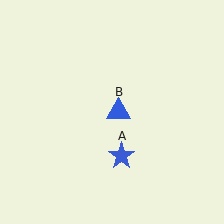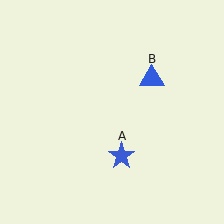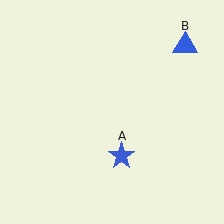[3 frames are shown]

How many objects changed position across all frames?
1 object changed position: blue triangle (object B).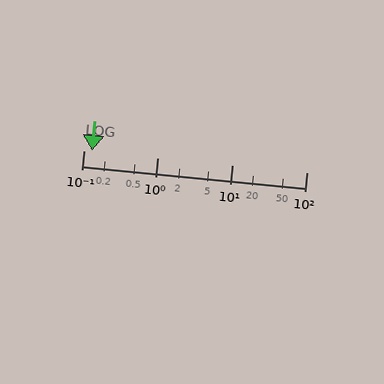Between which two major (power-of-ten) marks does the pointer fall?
The pointer is between 0.1 and 1.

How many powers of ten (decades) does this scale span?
The scale spans 3 decades, from 0.1 to 100.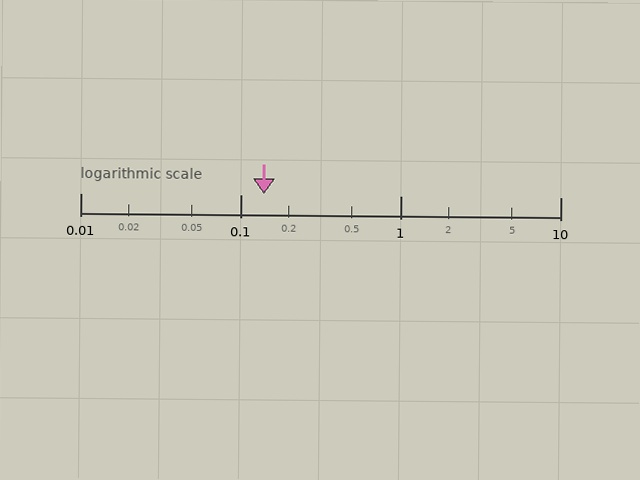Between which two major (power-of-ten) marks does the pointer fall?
The pointer is between 0.1 and 1.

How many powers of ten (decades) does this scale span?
The scale spans 3 decades, from 0.01 to 10.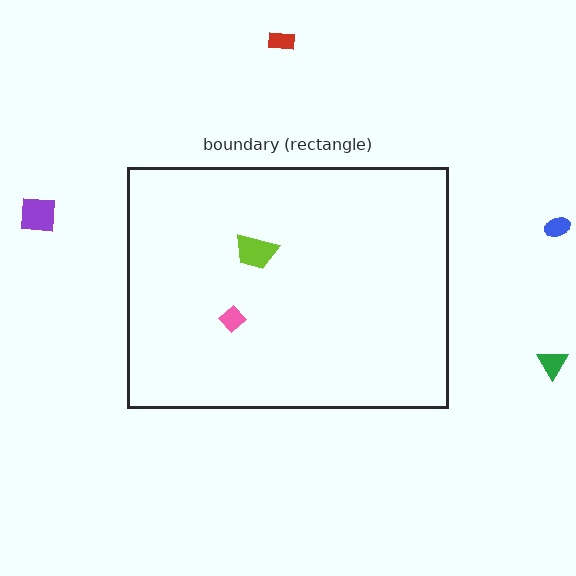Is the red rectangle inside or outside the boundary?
Outside.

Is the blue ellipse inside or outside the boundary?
Outside.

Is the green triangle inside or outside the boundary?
Outside.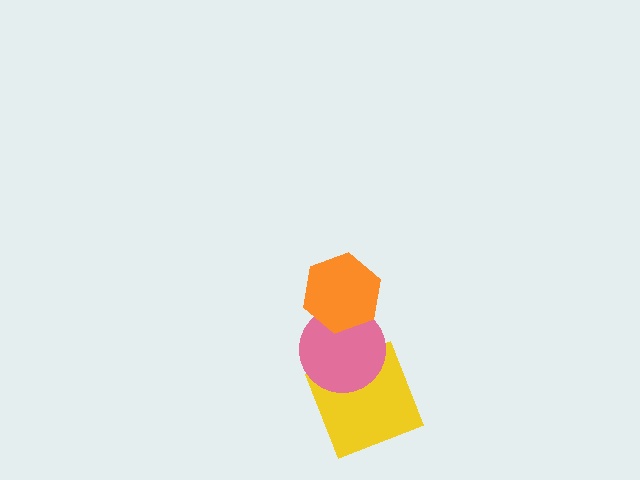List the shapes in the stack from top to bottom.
From top to bottom: the orange hexagon, the pink circle, the yellow square.